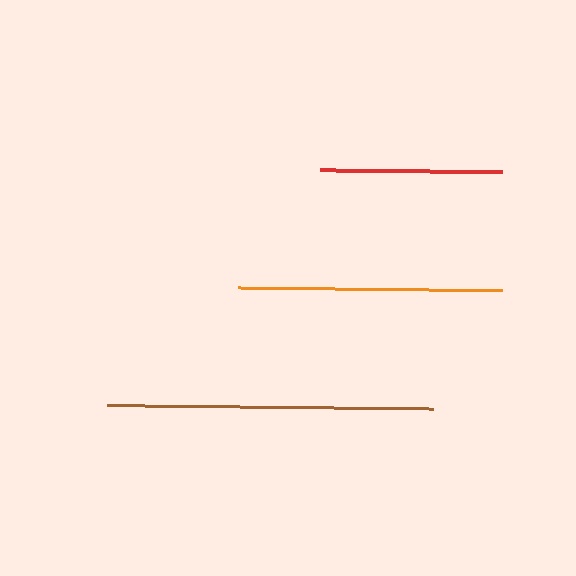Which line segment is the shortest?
The red line is the shortest at approximately 182 pixels.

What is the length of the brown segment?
The brown segment is approximately 326 pixels long.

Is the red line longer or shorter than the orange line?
The orange line is longer than the red line.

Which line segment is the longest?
The brown line is the longest at approximately 326 pixels.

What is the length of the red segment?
The red segment is approximately 182 pixels long.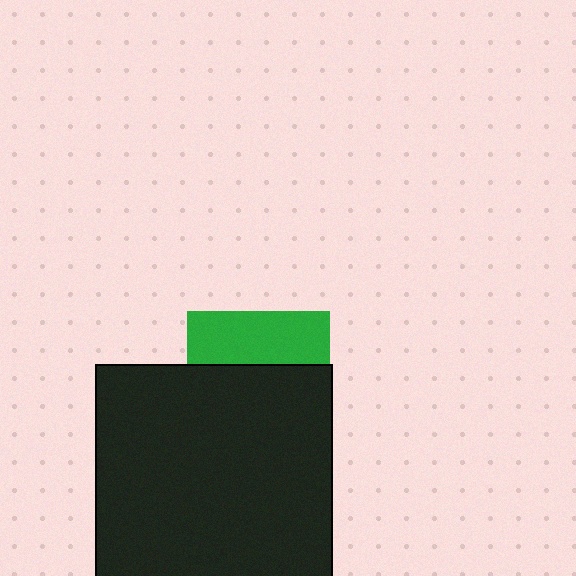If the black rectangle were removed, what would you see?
You would see the complete green square.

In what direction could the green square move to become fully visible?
The green square could move up. That would shift it out from behind the black rectangle entirely.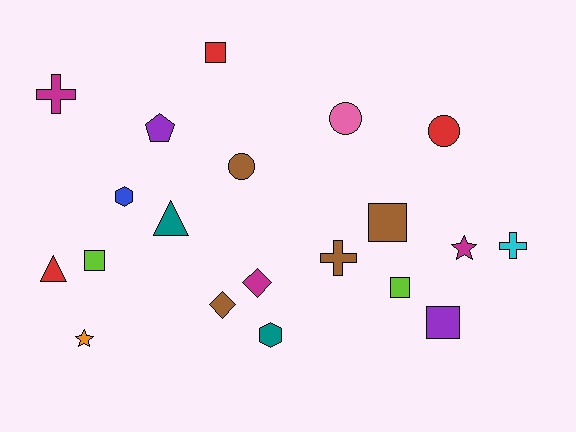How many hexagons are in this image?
There are 2 hexagons.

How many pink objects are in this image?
There is 1 pink object.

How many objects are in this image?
There are 20 objects.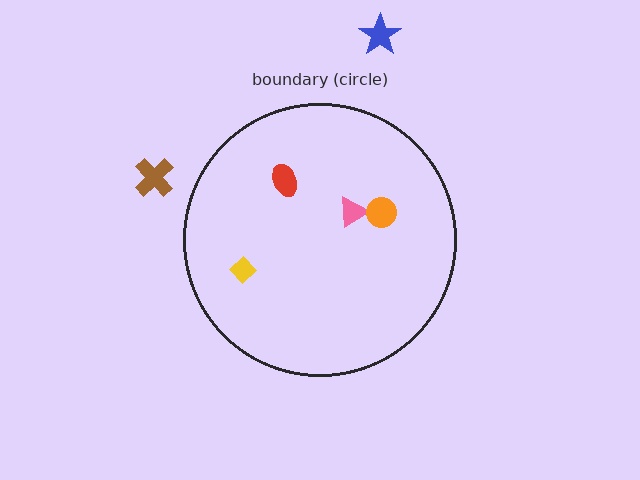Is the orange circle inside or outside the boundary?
Inside.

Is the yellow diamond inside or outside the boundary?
Inside.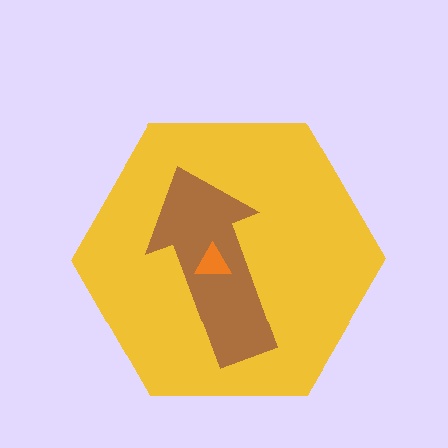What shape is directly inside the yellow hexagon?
The brown arrow.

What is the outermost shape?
The yellow hexagon.